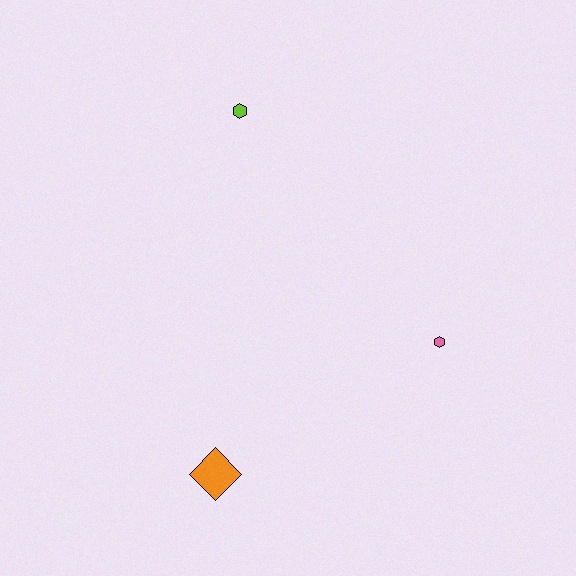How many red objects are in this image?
There are no red objects.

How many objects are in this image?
There are 3 objects.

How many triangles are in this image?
There are no triangles.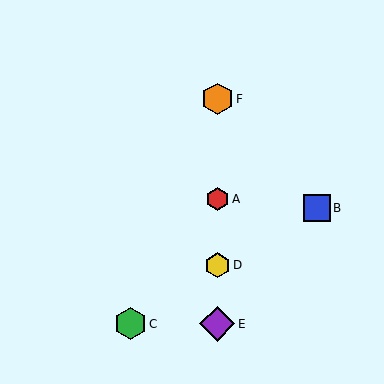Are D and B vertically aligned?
No, D is at x≈217 and B is at x≈317.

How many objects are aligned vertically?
4 objects (A, D, E, F) are aligned vertically.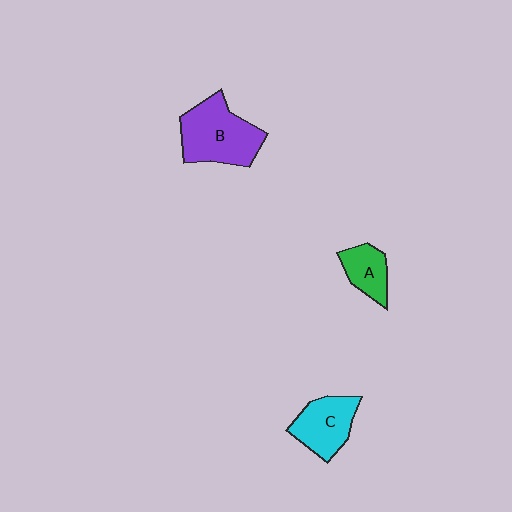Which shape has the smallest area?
Shape A (green).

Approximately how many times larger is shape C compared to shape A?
Approximately 1.5 times.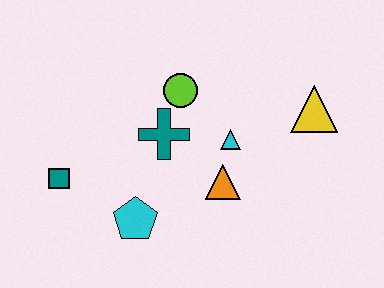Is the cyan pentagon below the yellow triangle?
Yes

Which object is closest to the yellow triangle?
The cyan triangle is closest to the yellow triangle.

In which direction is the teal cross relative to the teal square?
The teal cross is to the right of the teal square.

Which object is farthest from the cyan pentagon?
The yellow triangle is farthest from the cyan pentagon.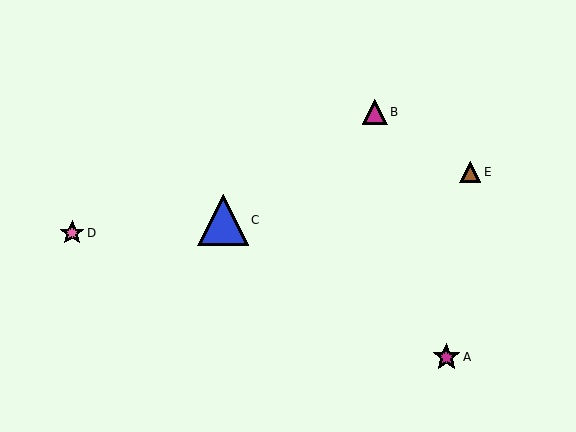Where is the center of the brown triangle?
The center of the brown triangle is at (470, 172).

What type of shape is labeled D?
Shape D is a pink star.